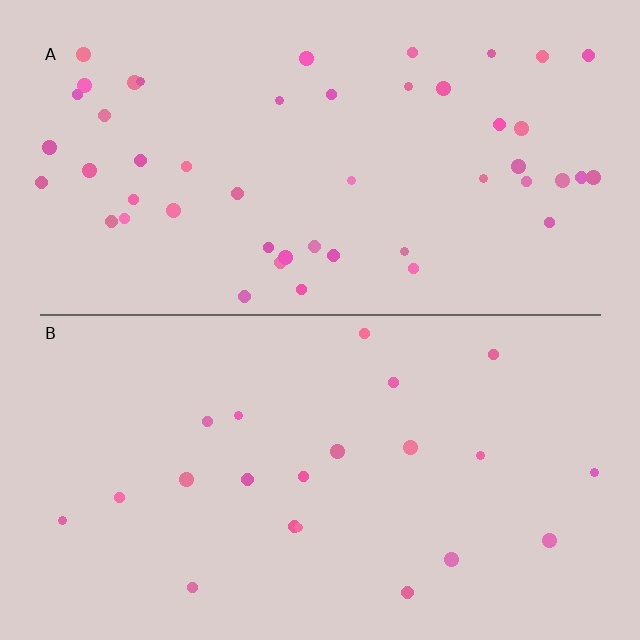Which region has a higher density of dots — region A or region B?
A (the top).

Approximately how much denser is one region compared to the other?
Approximately 2.3× — region A over region B.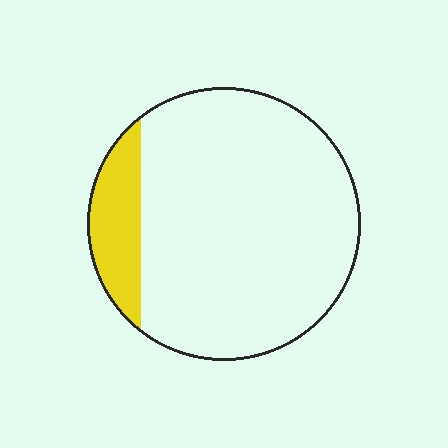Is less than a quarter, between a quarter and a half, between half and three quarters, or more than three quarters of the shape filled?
Less than a quarter.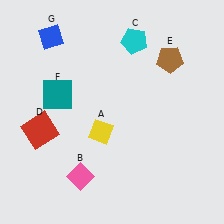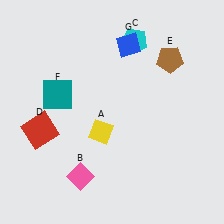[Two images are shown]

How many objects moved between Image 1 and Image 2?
1 object moved between the two images.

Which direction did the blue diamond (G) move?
The blue diamond (G) moved right.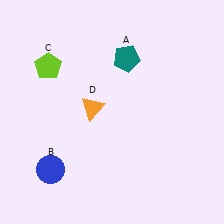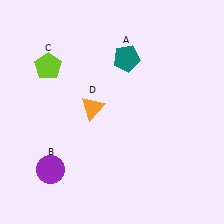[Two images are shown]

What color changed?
The circle (B) changed from blue in Image 1 to purple in Image 2.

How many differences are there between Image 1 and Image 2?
There is 1 difference between the two images.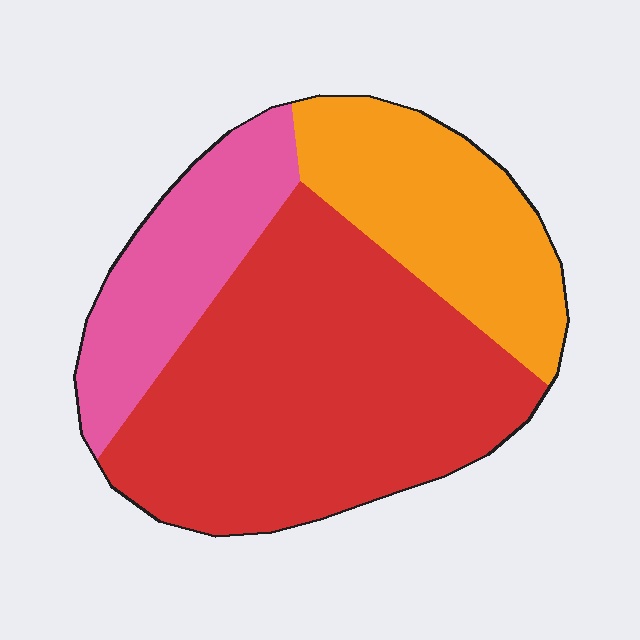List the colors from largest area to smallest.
From largest to smallest: red, orange, pink.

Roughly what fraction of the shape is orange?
Orange covers about 25% of the shape.